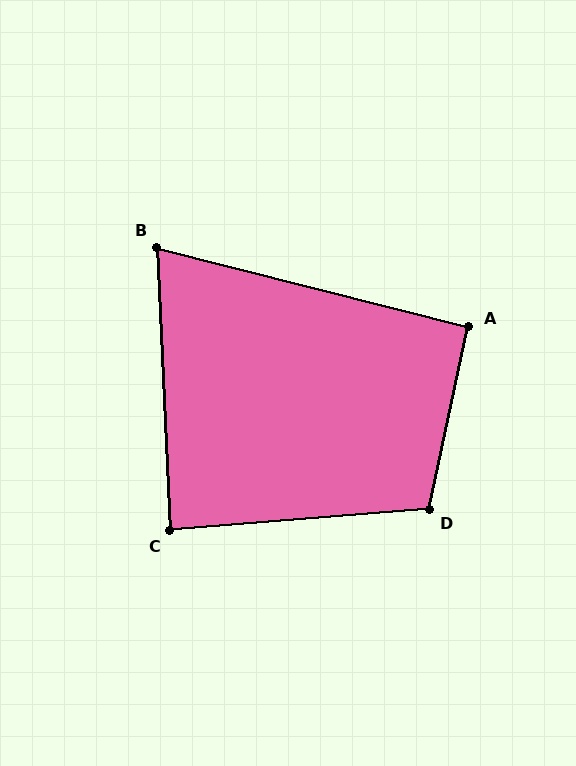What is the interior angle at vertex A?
Approximately 92 degrees (approximately right).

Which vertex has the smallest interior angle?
B, at approximately 73 degrees.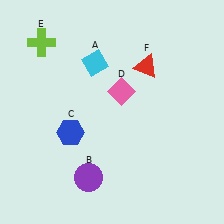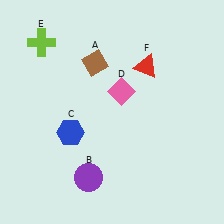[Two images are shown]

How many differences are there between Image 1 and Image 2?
There is 1 difference between the two images.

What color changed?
The diamond (A) changed from cyan in Image 1 to brown in Image 2.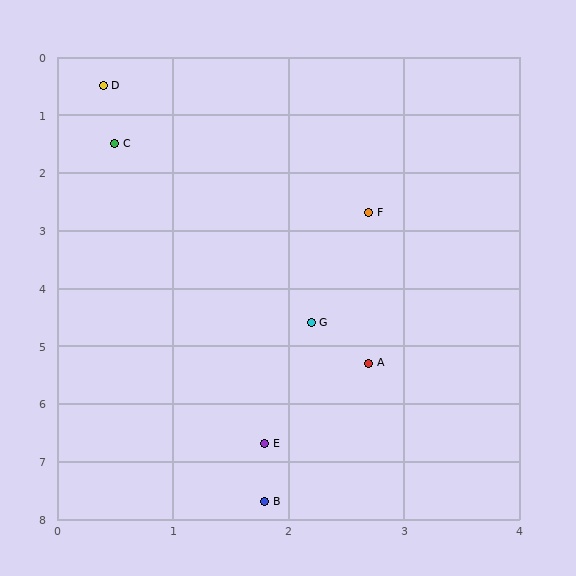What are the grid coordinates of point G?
Point G is at approximately (2.2, 4.6).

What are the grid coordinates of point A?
Point A is at approximately (2.7, 5.3).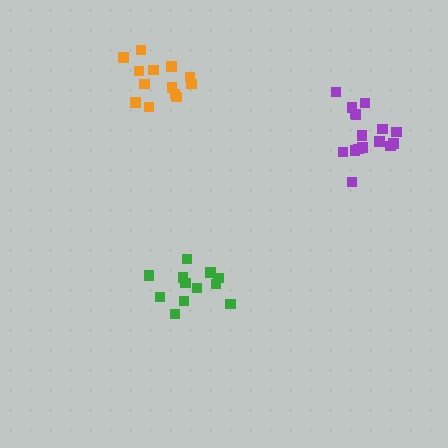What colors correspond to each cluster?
The clusters are colored: orange, purple, green.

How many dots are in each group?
Group 1: 13 dots, Group 2: 16 dots, Group 3: 12 dots (41 total).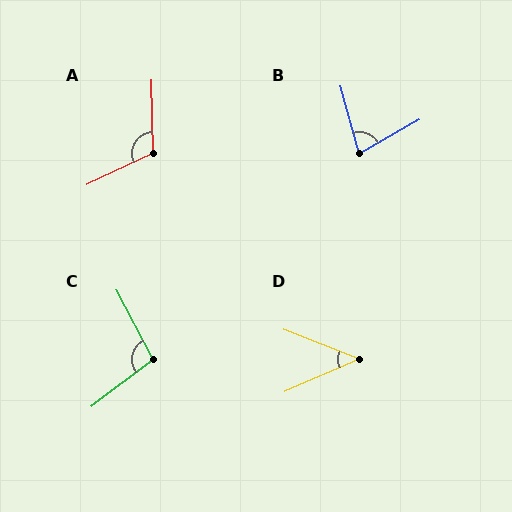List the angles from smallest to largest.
D (45°), B (75°), C (100°), A (114°).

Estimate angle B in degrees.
Approximately 75 degrees.